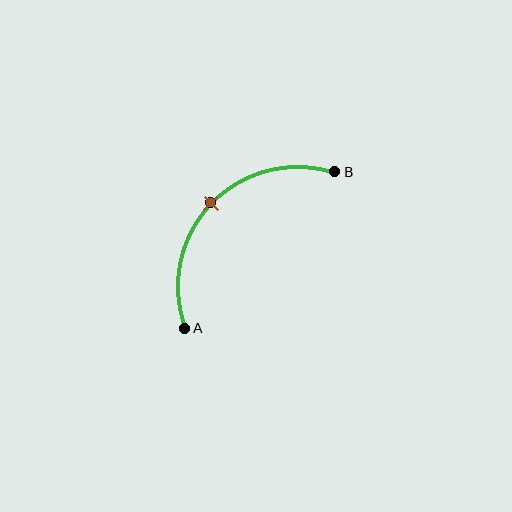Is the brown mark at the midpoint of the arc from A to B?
Yes. The brown mark lies on the arc at equal arc-length from both A and B — it is the arc midpoint.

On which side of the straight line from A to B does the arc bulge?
The arc bulges above and to the left of the straight line connecting A and B.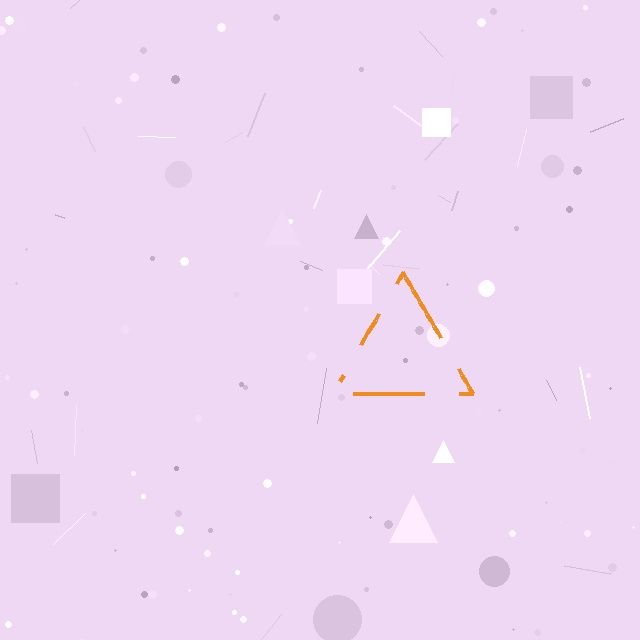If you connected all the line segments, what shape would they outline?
They would outline a triangle.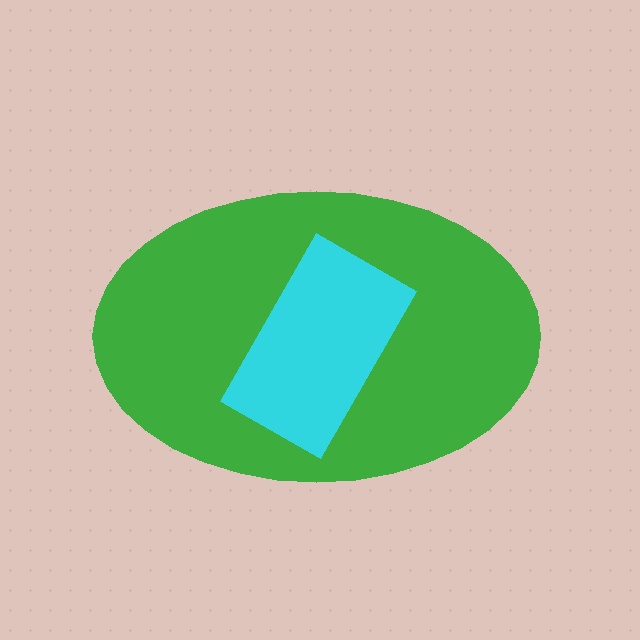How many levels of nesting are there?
2.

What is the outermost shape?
The green ellipse.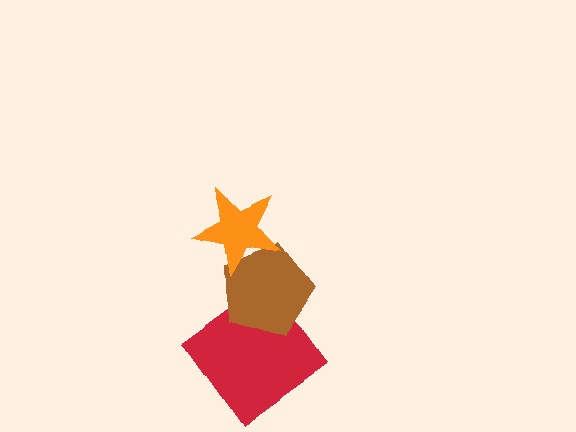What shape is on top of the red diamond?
The brown pentagon is on top of the red diamond.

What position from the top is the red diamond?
The red diamond is 3rd from the top.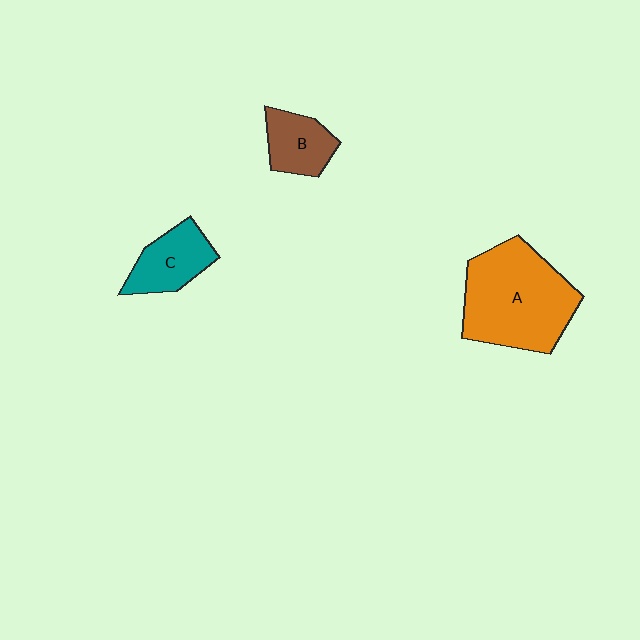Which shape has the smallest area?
Shape B (brown).